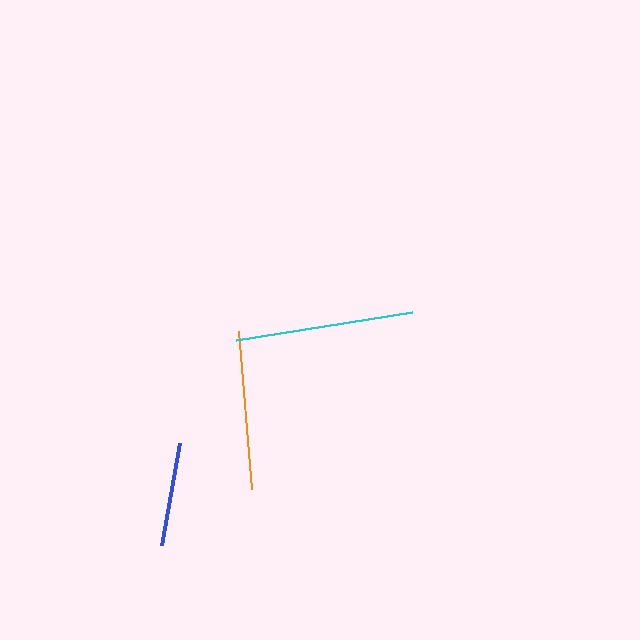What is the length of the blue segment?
The blue segment is approximately 104 pixels long.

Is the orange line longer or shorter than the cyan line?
The cyan line is longer than the orange line.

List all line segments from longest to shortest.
From longest to shortest: cyan, orange, blue.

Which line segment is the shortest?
The blue line is the shortest at approximately 104 pixels.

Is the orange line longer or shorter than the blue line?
The orange line is longer than the blue line.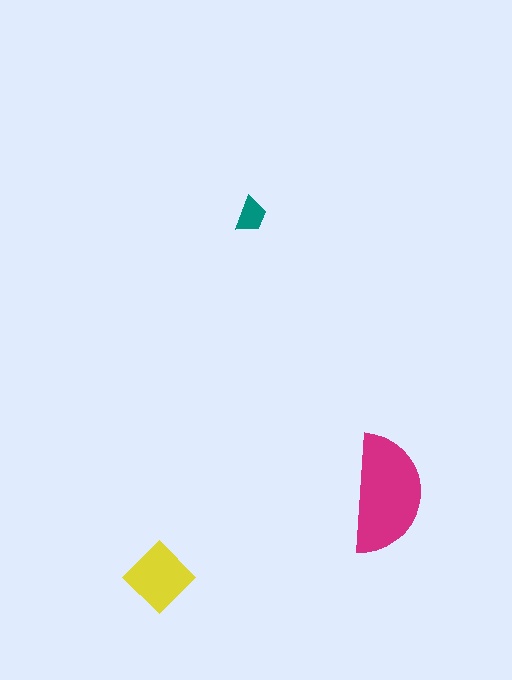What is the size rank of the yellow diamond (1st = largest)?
2nd.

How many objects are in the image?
There are 3 objects in the image.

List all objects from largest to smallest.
The magenta semicircle, the yellow diamond, the teal trapezoid.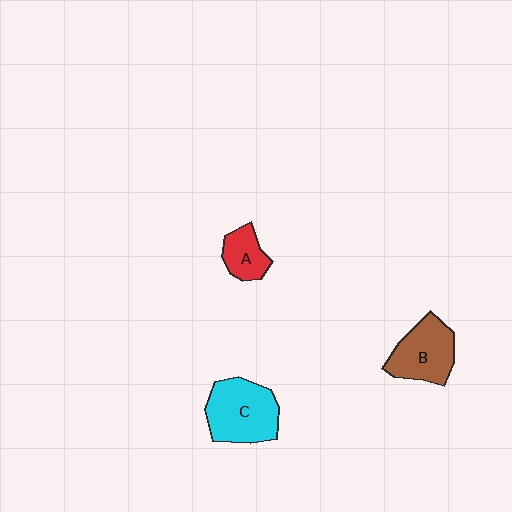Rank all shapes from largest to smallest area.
From largest to smallest: C (cyan), B (brown), A (red).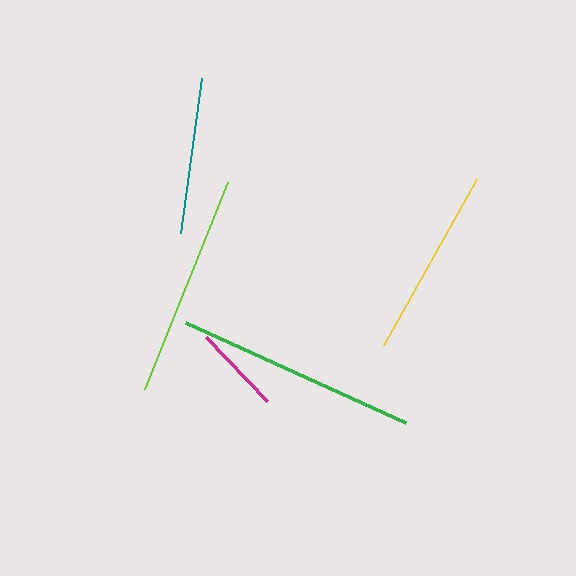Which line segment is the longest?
The green line is the longest at approximately 242 pixels.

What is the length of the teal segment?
The teal segment is approximately 156 pixels long.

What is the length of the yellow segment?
The yellow segment is approximately 190 pixels long.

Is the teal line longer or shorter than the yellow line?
The yellow line is longer than the teal line.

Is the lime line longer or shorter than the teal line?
The lime line is longer than the teal line.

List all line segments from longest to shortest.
From longest to shortest: green, lime, yellow, teal, magenta.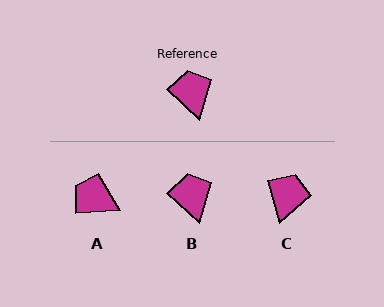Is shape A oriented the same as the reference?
No, it is off by about 47 degrees.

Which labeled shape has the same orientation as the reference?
B.